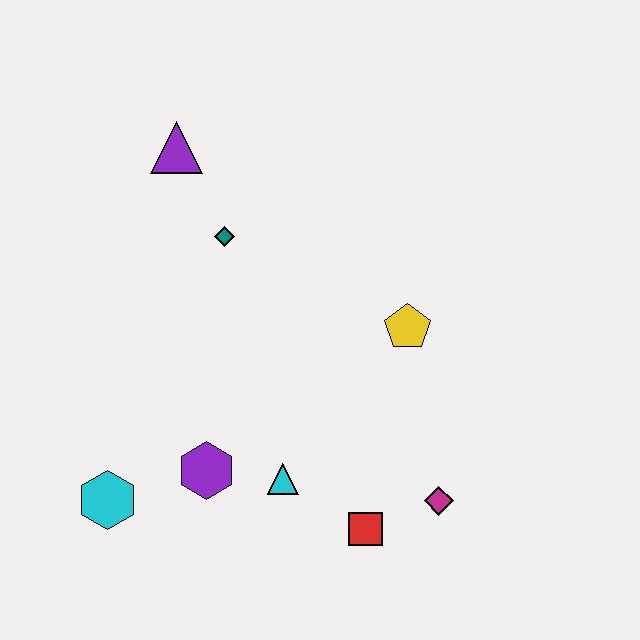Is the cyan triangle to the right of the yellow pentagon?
No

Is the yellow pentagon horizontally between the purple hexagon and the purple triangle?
No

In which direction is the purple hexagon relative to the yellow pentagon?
The purple hexagon is to the left of the yellow pentagon.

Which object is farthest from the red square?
The purple triangle is farthest from the red square.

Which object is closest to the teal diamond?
The purple triangle is closest to the teal diamond.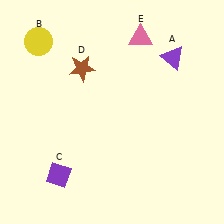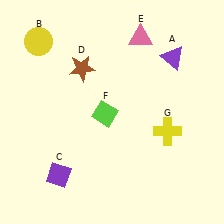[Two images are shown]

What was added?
A lime diamond (F), a yellow cross (G) were added in Image 2.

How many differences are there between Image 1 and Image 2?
There are 2 differences between the two images.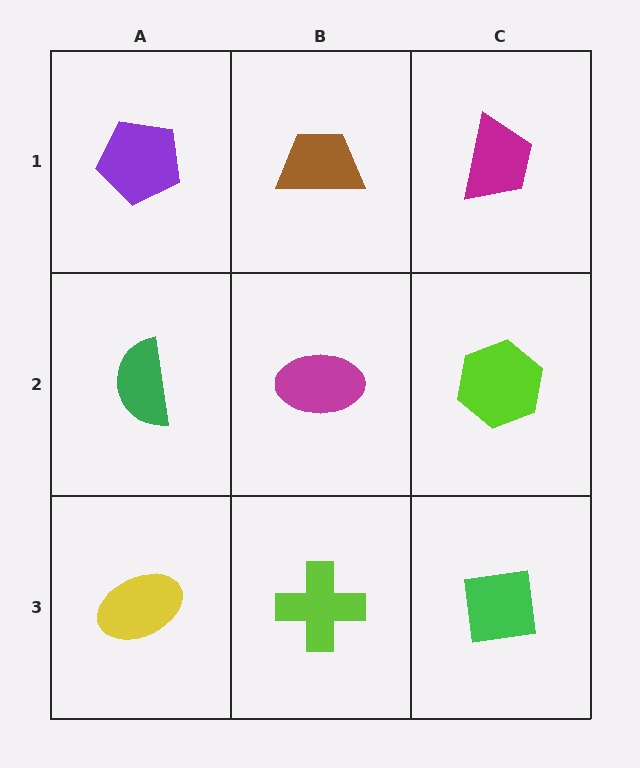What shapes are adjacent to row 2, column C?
A magenta trapezoid (row 1, column C), a green square (row 3, column C), a magenta ellipse (row 2, column B).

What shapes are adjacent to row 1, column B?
A magenta ellipse (row 2, column B), a purple pentagon (row 1, column A), a magenta trapezoid (row 1, column C).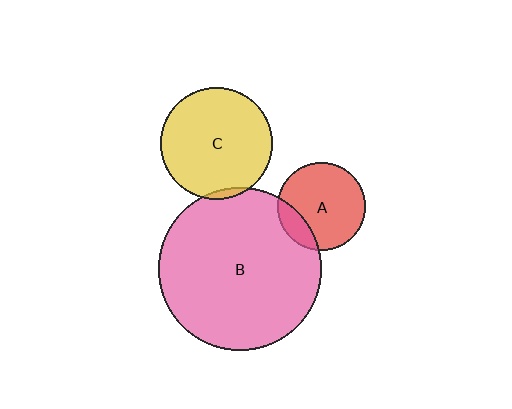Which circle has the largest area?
Circle B (pink).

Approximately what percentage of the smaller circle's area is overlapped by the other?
Approximately 5%.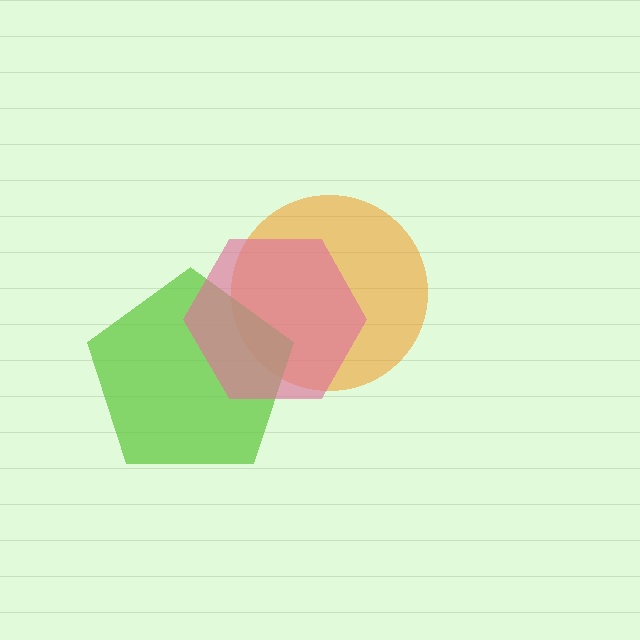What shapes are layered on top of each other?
The layered shapes are: an orange circle, a lime pentagon, a pink hexagon.